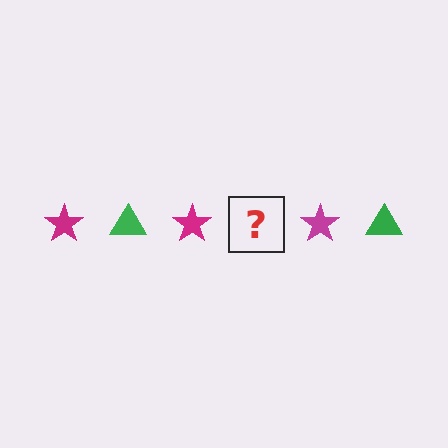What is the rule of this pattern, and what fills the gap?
The rule is that the pattern alternates between magenta star and green triangle. The gap should be filled with a green triangle.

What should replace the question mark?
The question mark should be replaced with a green triangle.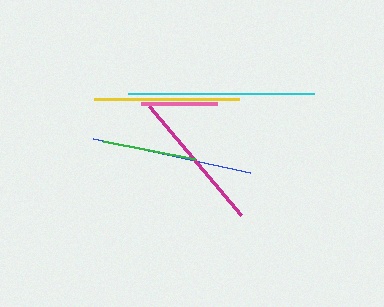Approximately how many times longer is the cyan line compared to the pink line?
The cyan line is approximately 2.4 times the length of the pink line.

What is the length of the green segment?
The green segment is approximately 93 pixels long.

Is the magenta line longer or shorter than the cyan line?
The cyan line is longer than the magenta line.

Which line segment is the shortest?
The pink line is the shortest at approximately 76 pixels.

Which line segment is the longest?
The cyan line is the longest at approximately 186 pixels.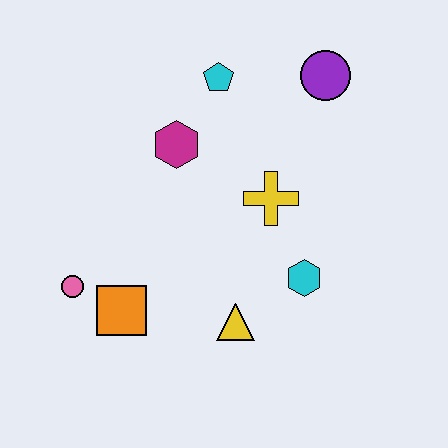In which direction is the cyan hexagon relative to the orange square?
The cyan hexagon is to the right of the orange square.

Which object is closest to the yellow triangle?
The cyan hexagon is closest to the yellow triangle.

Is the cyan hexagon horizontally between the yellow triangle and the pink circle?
No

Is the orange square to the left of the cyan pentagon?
Yes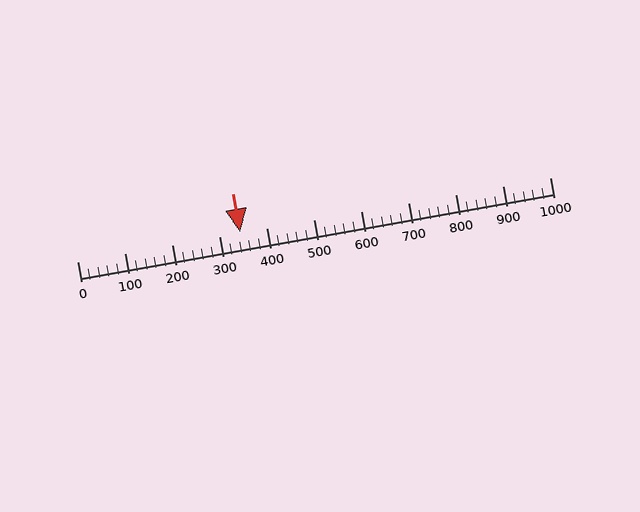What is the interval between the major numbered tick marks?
The major tick marks are spaced 100 units apart.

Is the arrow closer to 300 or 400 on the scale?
The arrow is closer to 300.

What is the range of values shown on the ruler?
The ruler shows values from 0 to 1000.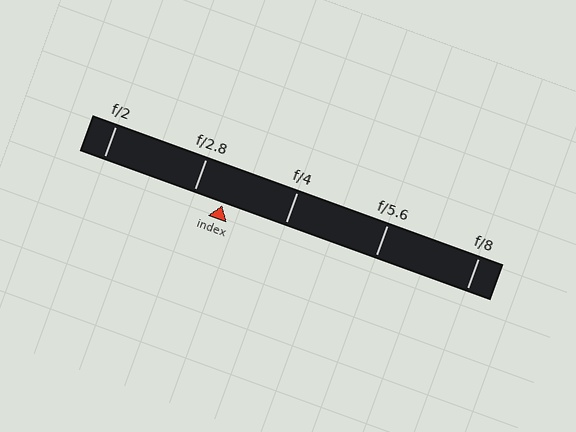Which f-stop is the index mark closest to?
The index mark is closest to f/2.8.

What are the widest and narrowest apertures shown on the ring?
The widest aperture shown is f/2 and the narrowest is f/8.